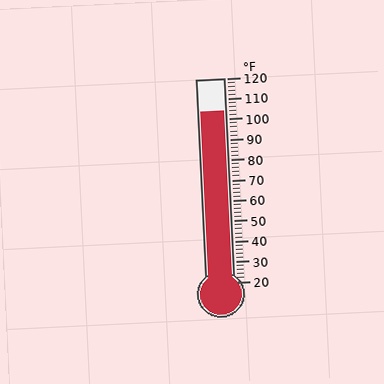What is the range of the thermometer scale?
The thermometer scale ranges from 20°F to 120°F.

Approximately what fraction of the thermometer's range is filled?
The thermometer is filled to approximately 85% of its range.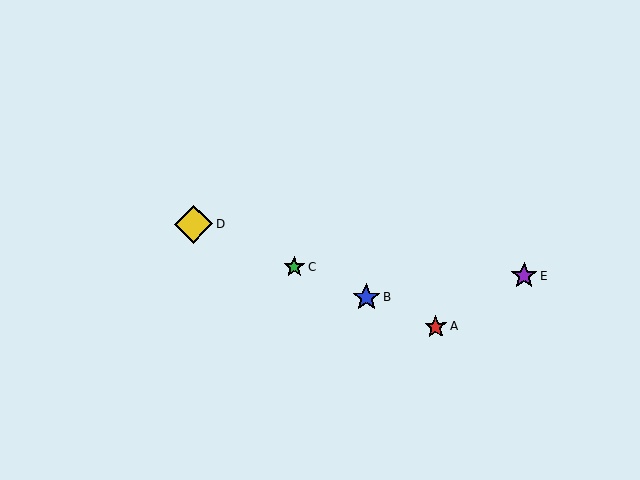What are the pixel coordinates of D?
Object D is at (193, 224).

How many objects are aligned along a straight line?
4 objects (A, B, C, D) are aligned along a straight line.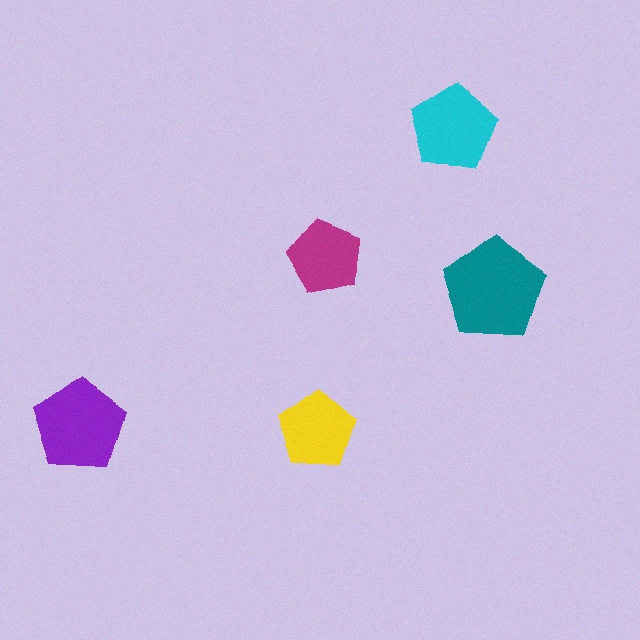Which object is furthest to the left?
The purple pentagon is leftmost.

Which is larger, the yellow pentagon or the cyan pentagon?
The cyan one.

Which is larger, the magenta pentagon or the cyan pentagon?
The cyan one.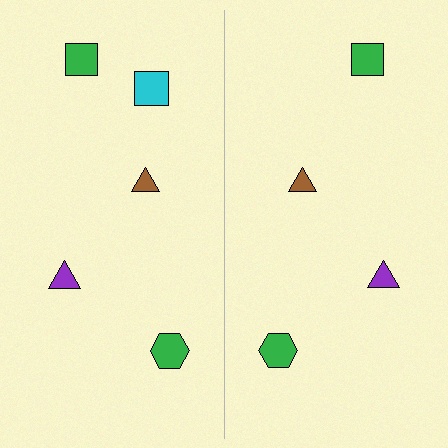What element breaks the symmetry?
A cyan square is missing from the right side.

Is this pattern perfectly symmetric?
No, the pattern is not perfectly symmetric. A cyan square is missing from the right side.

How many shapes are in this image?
There are 9 shapes in this image.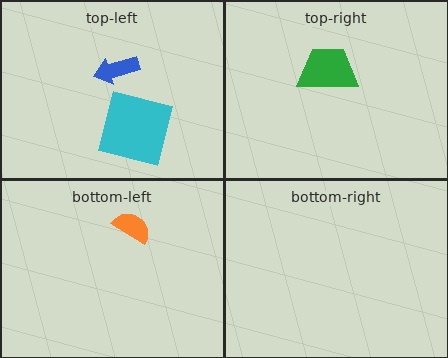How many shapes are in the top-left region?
2.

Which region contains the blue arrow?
The top-left region.